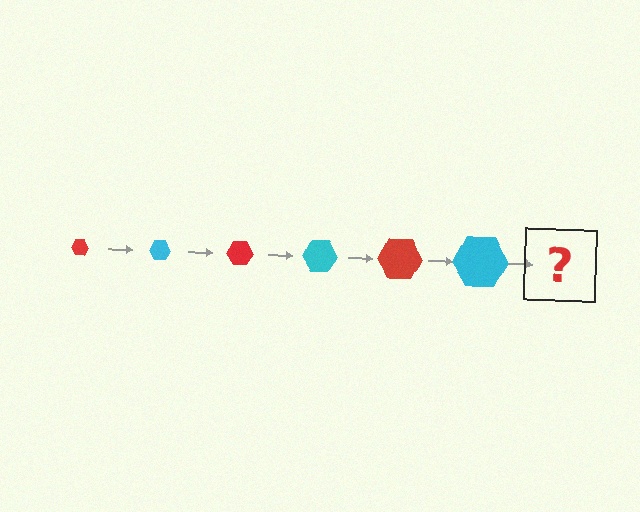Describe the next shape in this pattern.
It should be a red hexagon, larger than the previous one.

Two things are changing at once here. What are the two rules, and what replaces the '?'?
The two rules are that the hexagon grows larger each step and the color cycles through red and cyan. The '?' should be a red hexagon, larger than the previous one.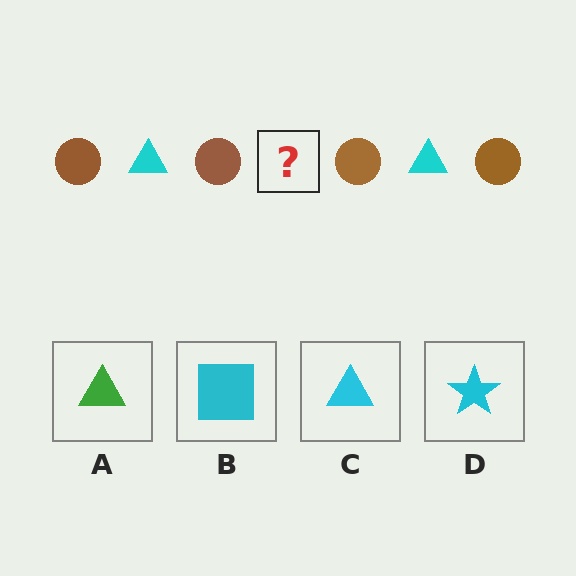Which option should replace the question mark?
Option C.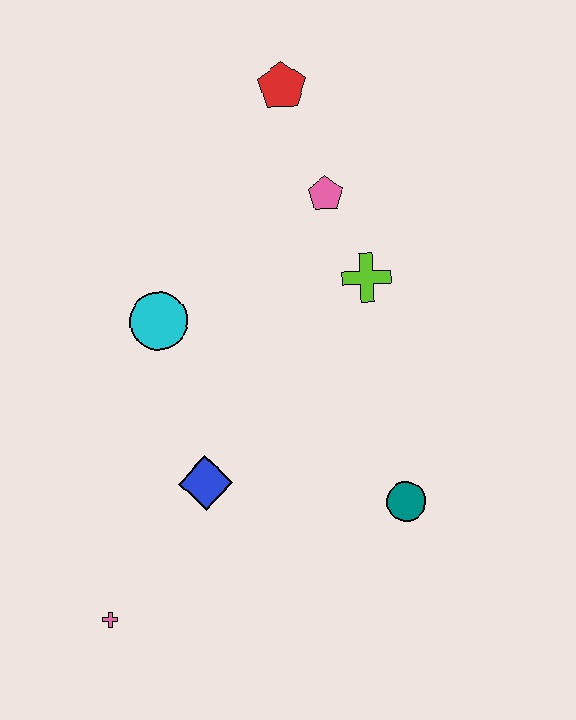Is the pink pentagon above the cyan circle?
Yes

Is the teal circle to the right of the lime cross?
Yes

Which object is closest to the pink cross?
The blue diamond is closest to the pink cross.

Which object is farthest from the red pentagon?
The pink cross is farthest from the red pentagon.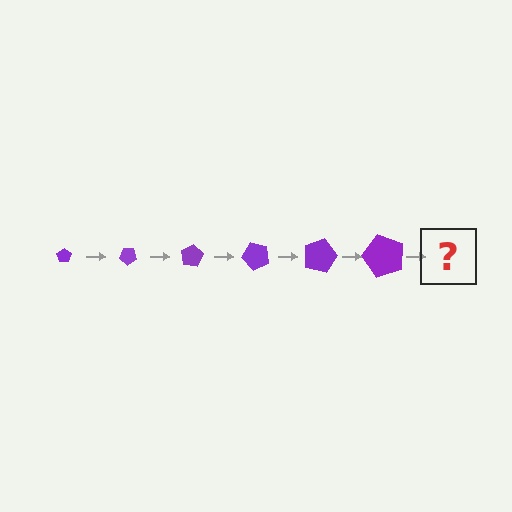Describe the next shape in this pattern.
It should be a pentagon, larger than the previous one and rotated 240 degrees from the start.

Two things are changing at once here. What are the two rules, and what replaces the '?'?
The two rules are that the pentagon grows larger each step and it rotates 40 degrees each step. The '?' should be a pentagon, larger than the previous one and rotated 240 degrees from the start.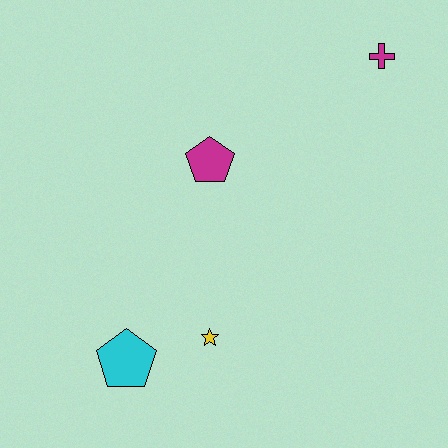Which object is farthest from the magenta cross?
The cyan pentagon is farthest from the magenta cross.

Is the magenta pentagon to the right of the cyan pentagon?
Yes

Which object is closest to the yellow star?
The cyan pentagon is closest to the yellow star.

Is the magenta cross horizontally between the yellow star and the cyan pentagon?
No